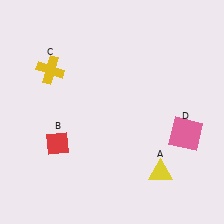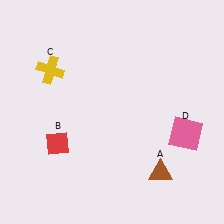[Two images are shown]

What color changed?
The triangle (A) changed from yellow in Image 1 to brown in Image 2.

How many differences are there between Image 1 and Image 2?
There is 1 difference between the two images.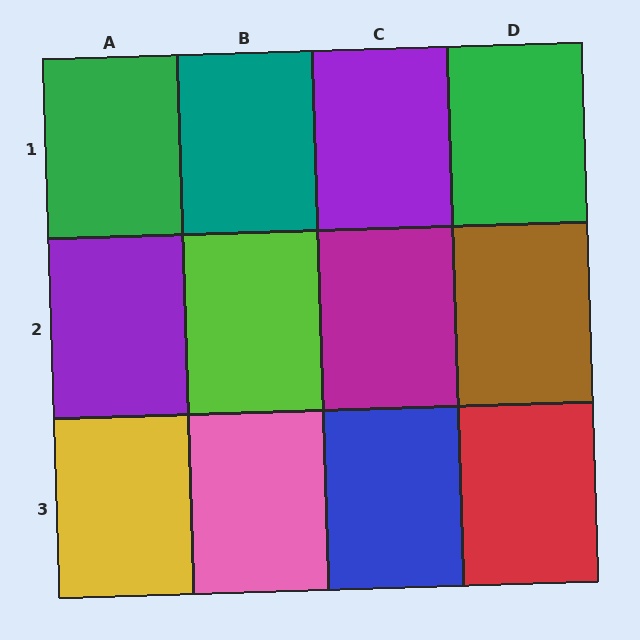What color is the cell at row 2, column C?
Magenta.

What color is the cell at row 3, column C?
Blue.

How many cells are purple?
2 cells are purple.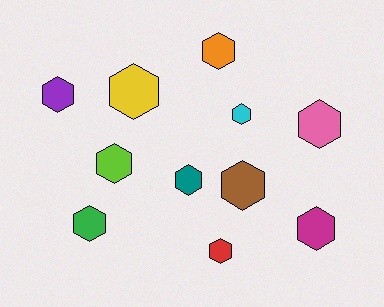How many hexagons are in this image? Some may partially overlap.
There are 11 hexagons.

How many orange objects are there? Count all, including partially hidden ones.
There is 1 orange object.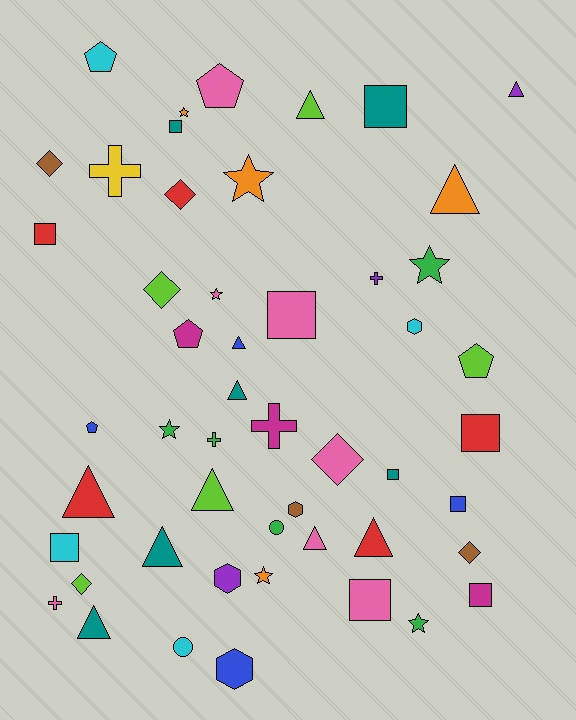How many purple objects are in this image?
There are 3 purple objects.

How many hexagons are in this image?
There are 4 hexagons.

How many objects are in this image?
There are 50 objects.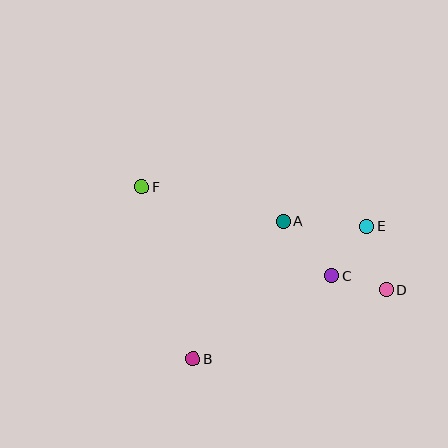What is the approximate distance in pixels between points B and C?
The distance between B and C is approximately 161 pixels.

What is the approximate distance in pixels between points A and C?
The distance between A and C is approximately 73 pixels.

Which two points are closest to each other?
Points C and D are closest to each other.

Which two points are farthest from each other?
Points D and F are farthest from each other.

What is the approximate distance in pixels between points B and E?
The distance between B and E is approximately 219 pixels.